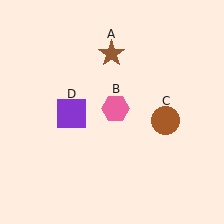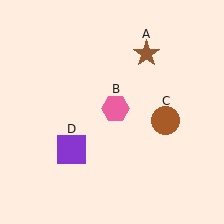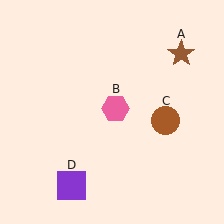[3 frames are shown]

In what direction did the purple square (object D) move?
The purple square (object D) moved down.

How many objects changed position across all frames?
2 objects changed position: brown star (object A), purple square (object D).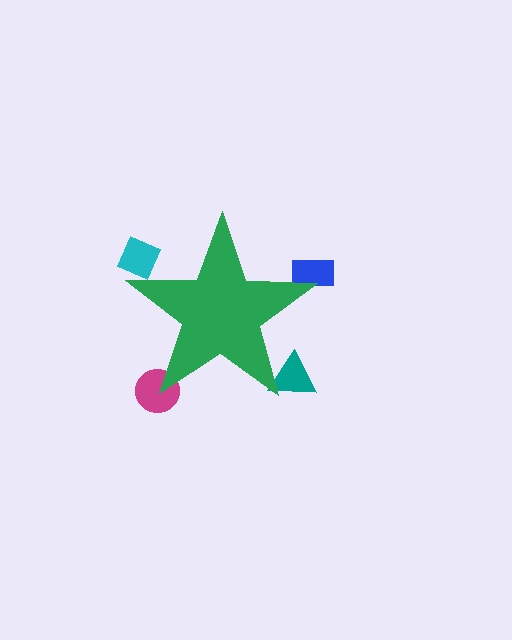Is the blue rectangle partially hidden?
Yes, the blue rectangle is partially hidden behind the green star.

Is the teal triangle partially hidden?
Yes, the teal triangle is partially hidden behind the green star.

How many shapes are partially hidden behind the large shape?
4 shapes are partially hidden.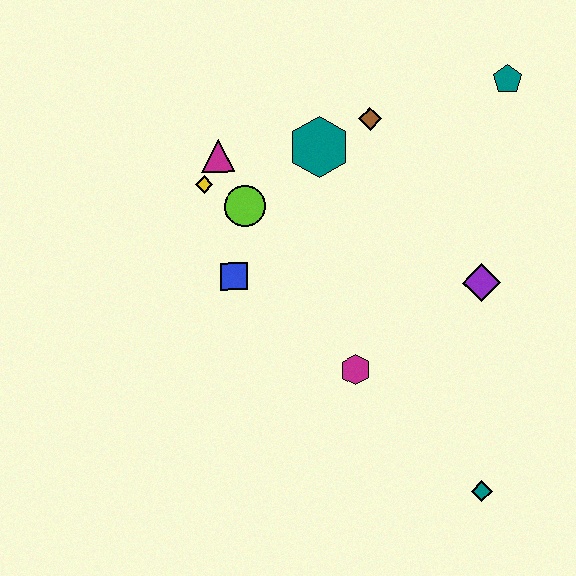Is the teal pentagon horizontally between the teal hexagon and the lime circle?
No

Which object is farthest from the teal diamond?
The magenta triangle is farthest from the teal diamond.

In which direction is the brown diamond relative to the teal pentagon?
The brown diamond is to the left of the teal pentagon.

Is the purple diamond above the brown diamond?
No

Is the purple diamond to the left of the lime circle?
No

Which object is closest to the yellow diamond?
The magenta triangle is closest to the yellow diamond.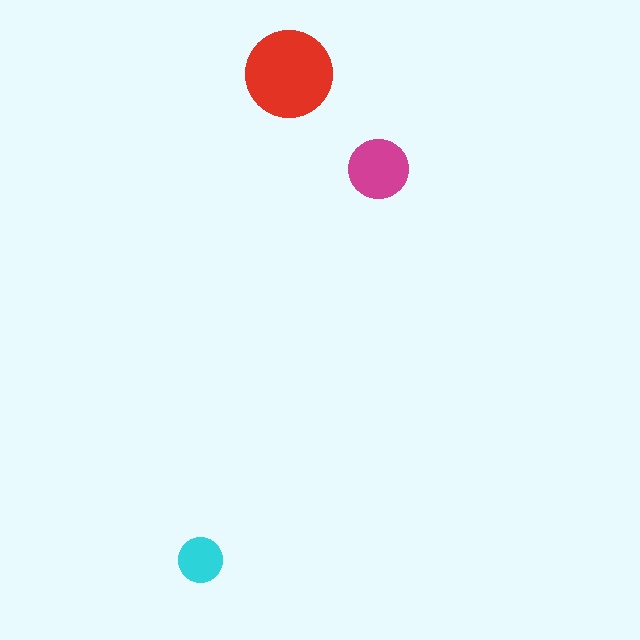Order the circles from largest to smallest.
the red one, the magenta one, the cyan one.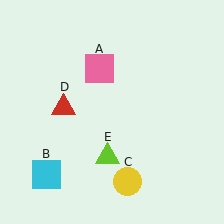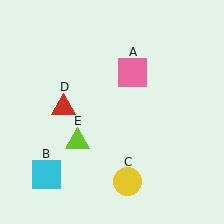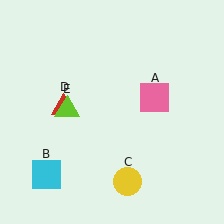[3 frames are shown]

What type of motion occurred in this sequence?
The pink square (object A), lime triangle (object E) rotated clockwise around the center of the scene.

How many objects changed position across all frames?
2 objects changed position: pink square (object A), lime triangle (object E).